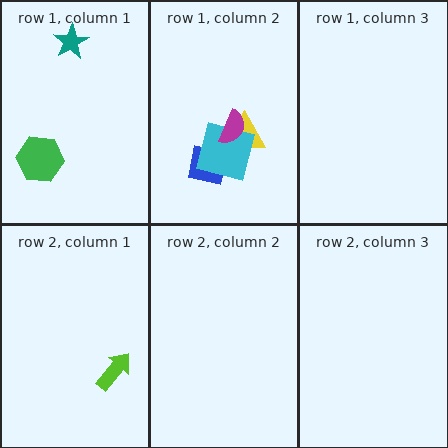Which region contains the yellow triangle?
The row 1, column 2 region.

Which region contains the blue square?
The row 1, column 2 region.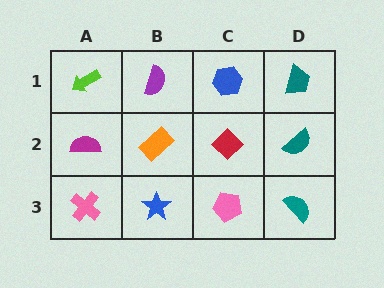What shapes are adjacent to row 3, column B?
An orange rectangle (row 2, column B), a pink cross (row 3, column A), a pink pentagon (row 3, column C).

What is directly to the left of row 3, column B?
A pink cross.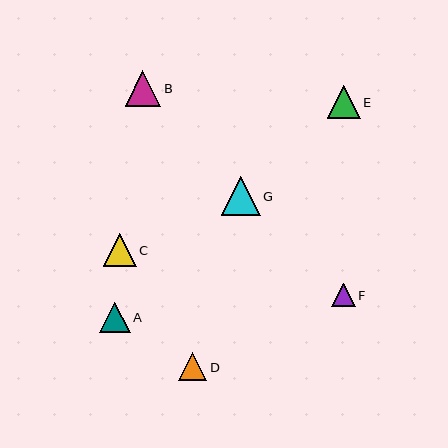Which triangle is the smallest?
Triangle F is the smallest with a size of approximately 24 pixels.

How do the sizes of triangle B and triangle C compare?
Triangle B and triangle C are approximately the same size.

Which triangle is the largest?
Triangle G is the largest with a size of approximately 38 pixels.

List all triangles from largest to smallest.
From largest to smallest: G, B, E, C, A, D, F.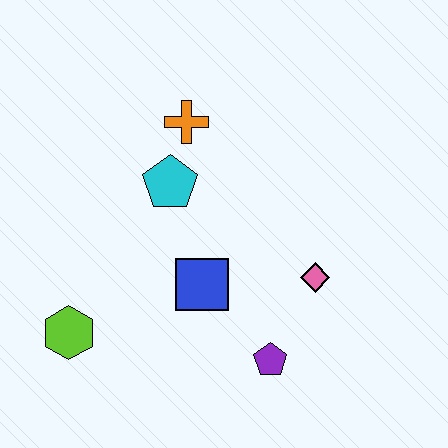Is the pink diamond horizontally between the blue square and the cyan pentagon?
No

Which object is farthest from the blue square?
The orange cross is farthest from the blue square.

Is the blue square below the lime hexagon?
No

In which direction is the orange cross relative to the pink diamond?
The orange cross is above the pink diamond.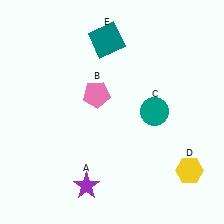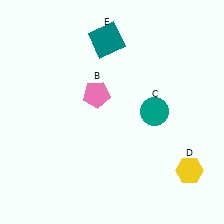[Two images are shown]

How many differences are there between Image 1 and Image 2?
There is 1 difference between the two images.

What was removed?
The purple star (A) was removed in Image 2.